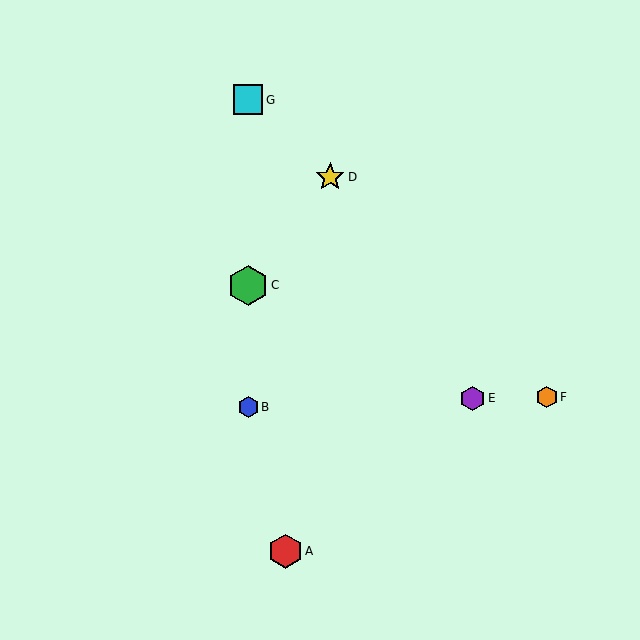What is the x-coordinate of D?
Object D is at x≈330.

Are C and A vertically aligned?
No, C is at x≈248 and A is at x≈285.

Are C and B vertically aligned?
Yes, both are at x≈248.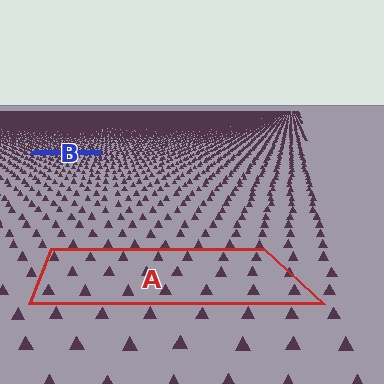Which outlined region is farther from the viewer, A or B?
Region B is farther from the viewer — the texture elements inside it appear smaller and more densely packed.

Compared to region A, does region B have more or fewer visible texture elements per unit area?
Region B has more texture elements per unit area — they are packed more densely because it is farther away.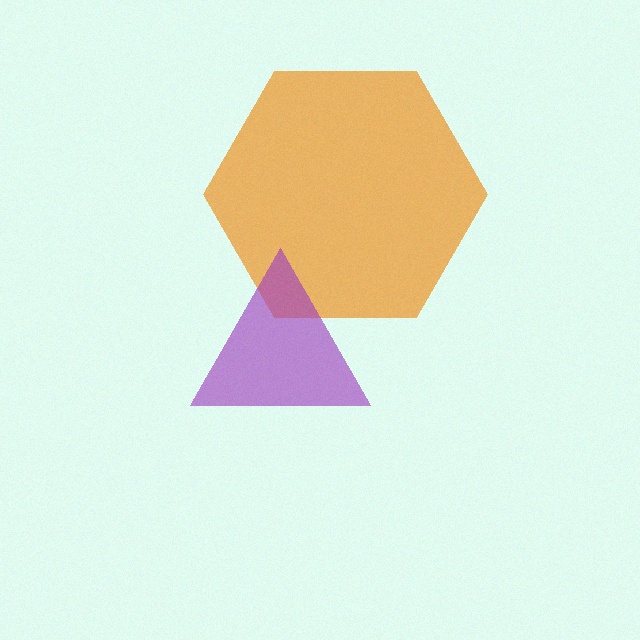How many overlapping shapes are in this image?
There are 2 overlapping shapes in the image.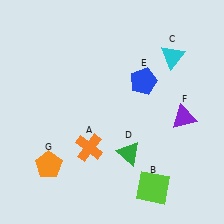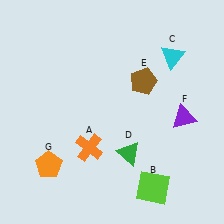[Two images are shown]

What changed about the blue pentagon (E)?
In Image 1, E is blue. In Image 2, it changed to brown.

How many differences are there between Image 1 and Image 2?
There is 1 difference between the two images.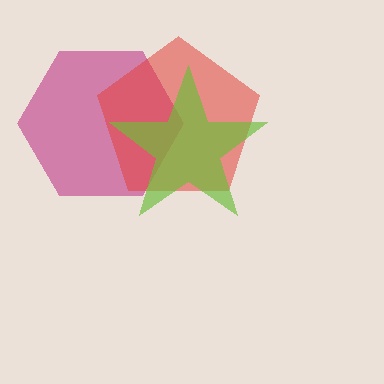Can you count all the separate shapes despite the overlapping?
Yes, there are 3 separate shapes.